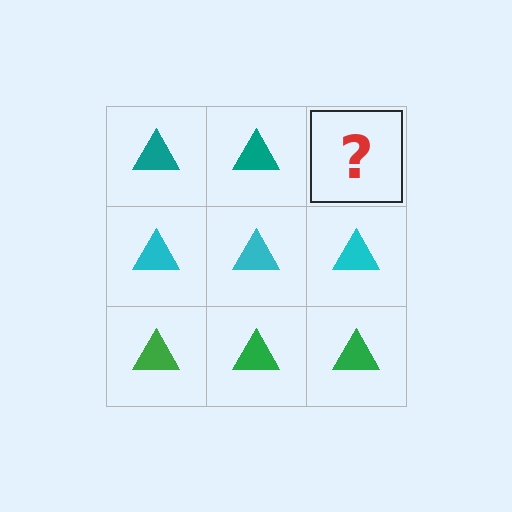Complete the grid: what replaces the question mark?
The question mark should be replaced with a teal triangle.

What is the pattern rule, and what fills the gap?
The rule is that each row has a consistent color. The gap should be filled with a teal triangle.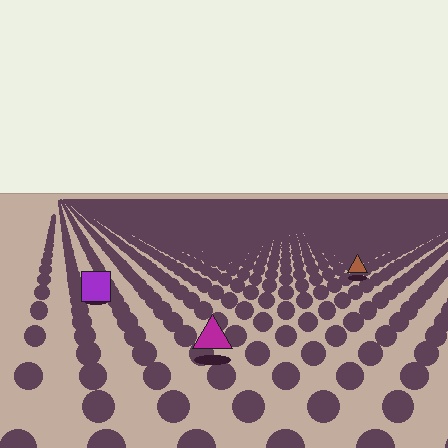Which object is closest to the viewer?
The magenta triangle is closest. The texture marks near it are larger and more spread out.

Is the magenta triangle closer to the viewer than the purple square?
Yes. The magenta triangle is closer — you can tell from the texture gradient: the ground texture is coarser near it.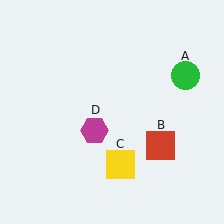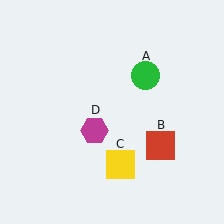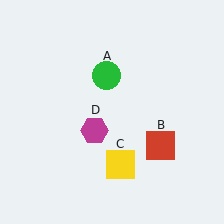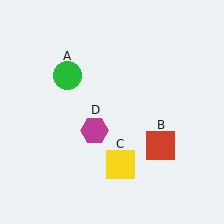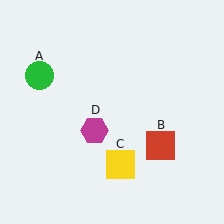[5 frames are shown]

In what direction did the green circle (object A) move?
The green circle (object A) moved left.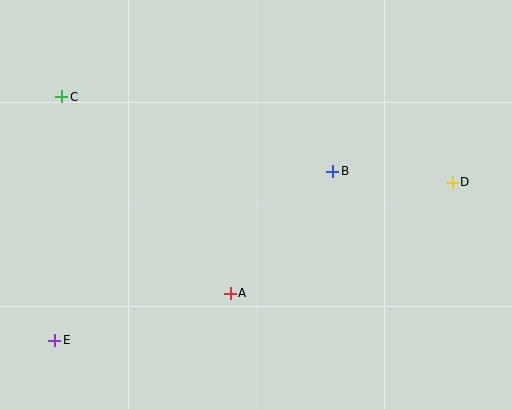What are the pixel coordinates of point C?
Point C is at (62, 97).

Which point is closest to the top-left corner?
Point C is closest to the top-left corner.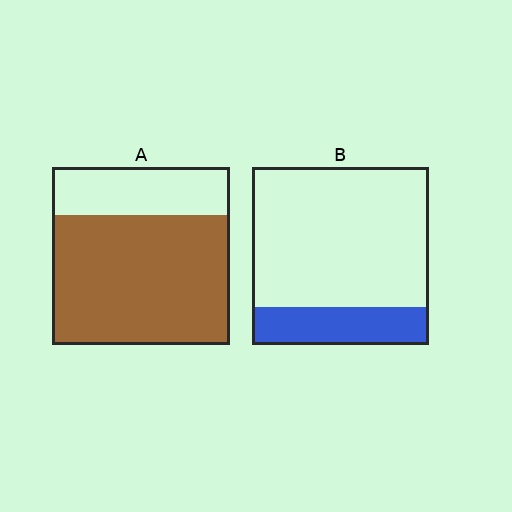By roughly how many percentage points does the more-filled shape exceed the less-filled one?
By roughly 50 percentage points (A over B).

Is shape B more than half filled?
No.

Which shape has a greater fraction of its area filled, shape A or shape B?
Shape A.